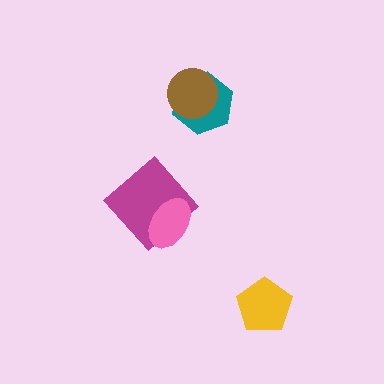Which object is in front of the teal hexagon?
The brown circle is in front of the teal hexagon.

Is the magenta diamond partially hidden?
Yes, it is partially covered by another shape.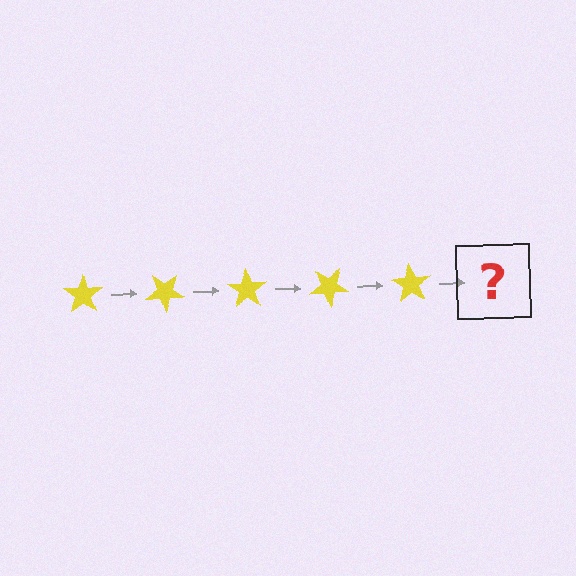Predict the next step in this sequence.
The next step is a yellow star rotated 175 degrees.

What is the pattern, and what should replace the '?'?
The pattern is that the star rotates 35 degrees each step. The '?' should be a yellow star rotated 175 degrees.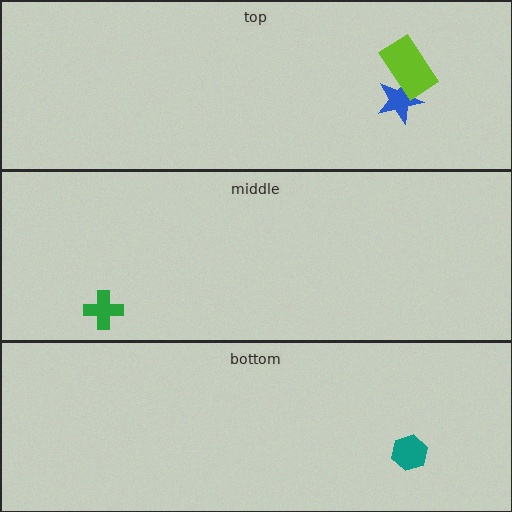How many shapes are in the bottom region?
1.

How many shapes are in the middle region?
1.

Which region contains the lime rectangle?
The top region.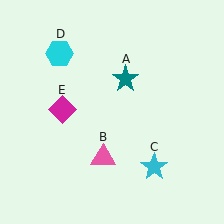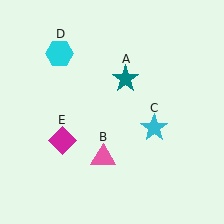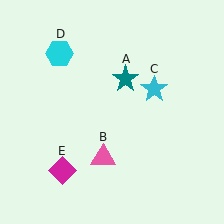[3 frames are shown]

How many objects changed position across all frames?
2 objects changed position: cyan star (object C), magenta diamond (object E).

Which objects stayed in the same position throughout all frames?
Teal star (object A) and pink triangle (object B) and cyan hexagon (object D) remained stationary.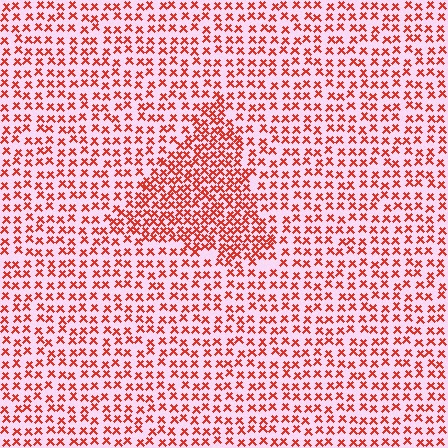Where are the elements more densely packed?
The elements are more densely packed inside the triangle boundary.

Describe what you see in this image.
The image contains small red elements arranged at two different densities. A triangle-shaped region is visible where the elements are more densely packed than the surrounding area.